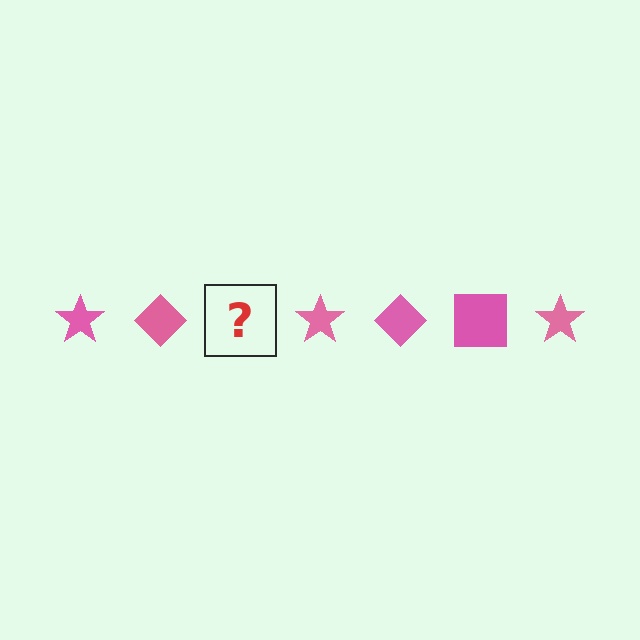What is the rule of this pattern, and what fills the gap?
The rule is that the pattern cycles through star, diamond, square shapes in pink. The gap should be filled with a pink square.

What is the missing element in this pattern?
The missing element is a pink square.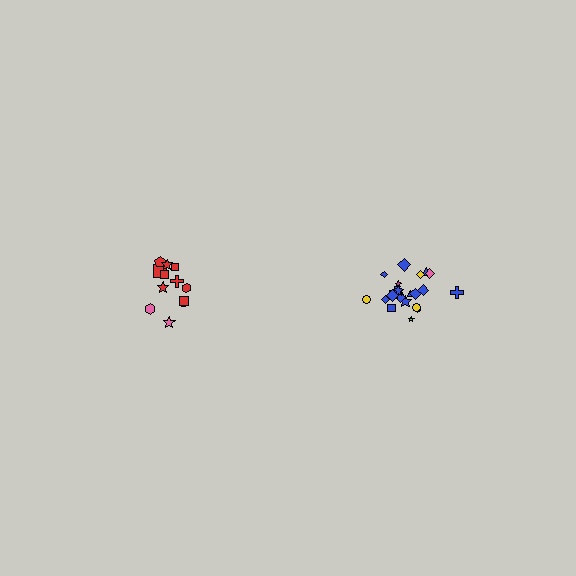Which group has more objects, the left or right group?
The right group.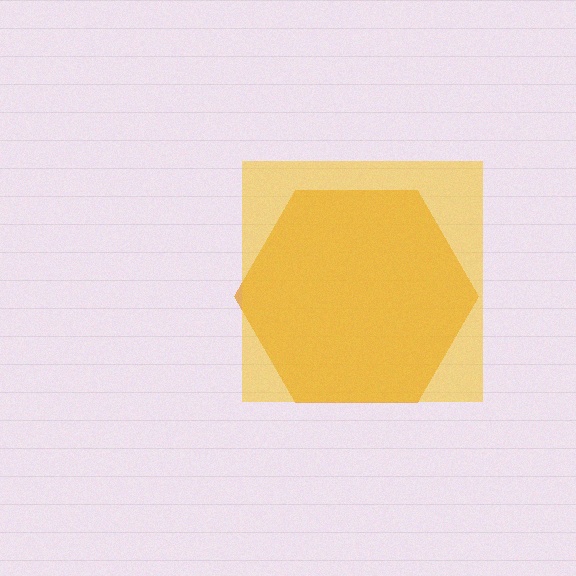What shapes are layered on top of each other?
The layered shapes are: an orange hexagon, a yellow square.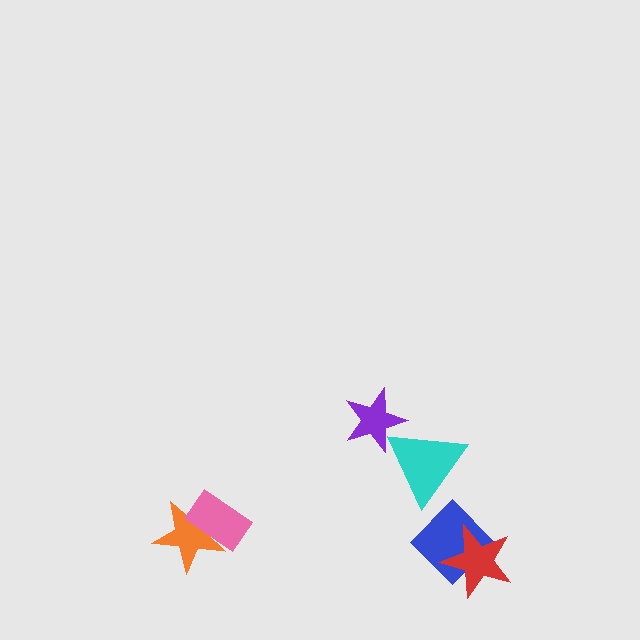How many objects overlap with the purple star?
1 object overlaps with the purple star.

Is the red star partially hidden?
No, no other shape covers it.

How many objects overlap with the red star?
1 object overlaps with the red star.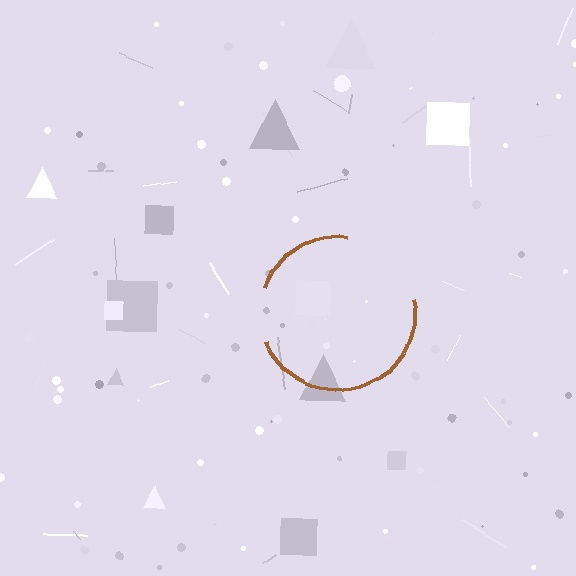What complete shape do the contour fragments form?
The contour fragments form a circle.